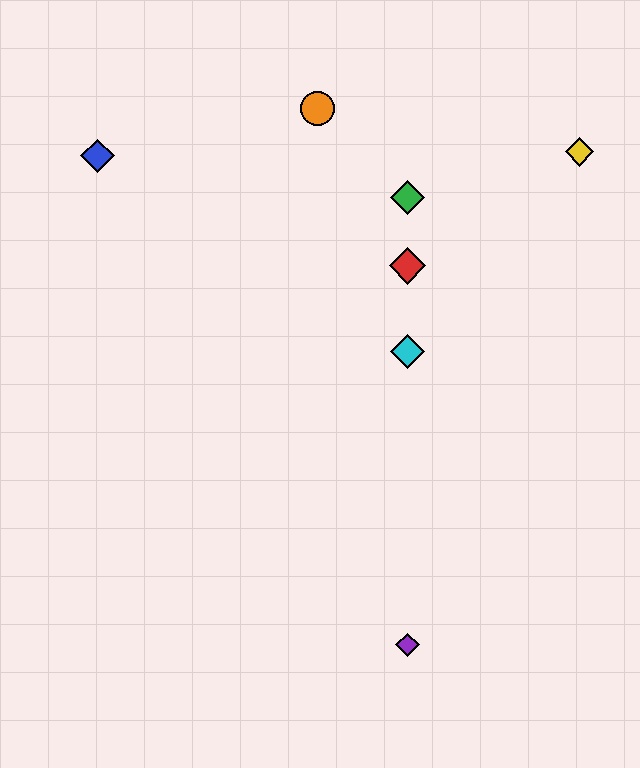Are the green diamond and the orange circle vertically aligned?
No, the green diamond is at x≈408 and the orange circle is at x≈317.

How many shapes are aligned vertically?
4 shapes (the red diamond, the green diamond, the purple diamond, the cyan diamond) are aligned vertically.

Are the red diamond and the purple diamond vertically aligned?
Yes, both are at x≈408.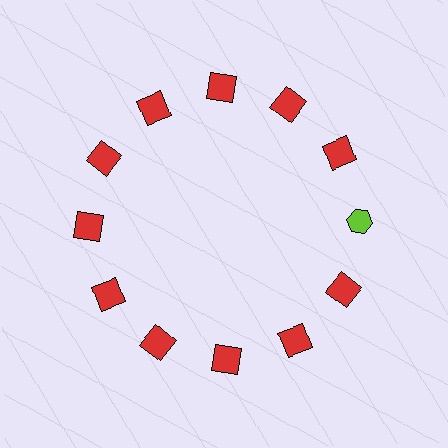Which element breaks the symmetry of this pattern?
The lime hexagon at roughly the 3 o'clock position breaks the symmetry. All other shapes are red squares.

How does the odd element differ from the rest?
It differs in both color (lime instead of red) and shape (hexagon instead of square).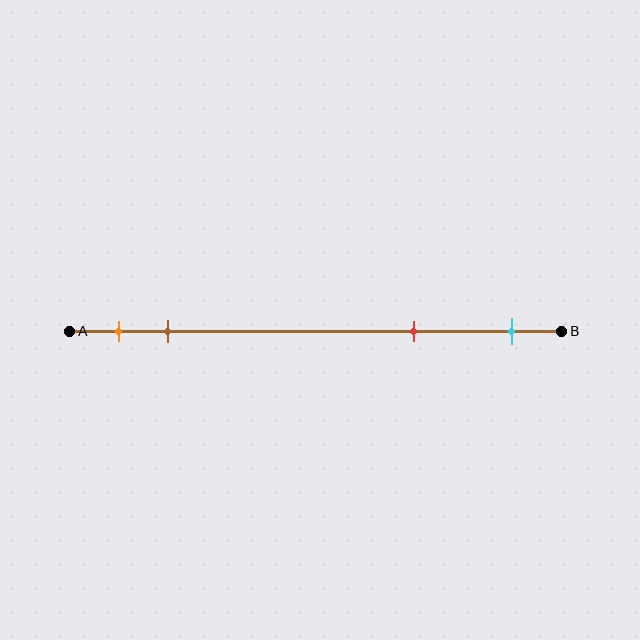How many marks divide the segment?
There are 4 marks dividing the segment.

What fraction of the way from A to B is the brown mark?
The brown mark is approximately 20% (0.2) of the way from A to B.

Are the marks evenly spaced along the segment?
No, the marks are not evenly spaced.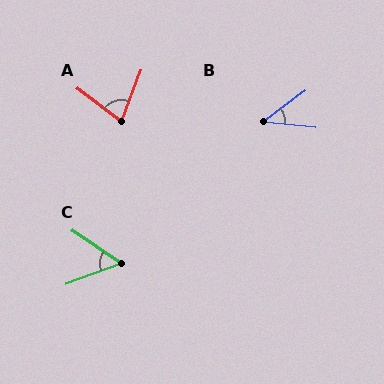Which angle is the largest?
A, at approximately 74 degrees.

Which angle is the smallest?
B, at approximately 43 degrees.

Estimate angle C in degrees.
Approximately 55 degrees.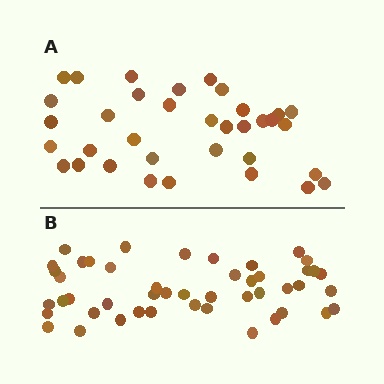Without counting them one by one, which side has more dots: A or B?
Region B (the bottom region) has more dots.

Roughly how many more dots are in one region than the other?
Region B has roughly 12 or so more dots than region A.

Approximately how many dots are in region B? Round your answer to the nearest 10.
About 50 dots. (The exact count is 47, which rounds to 50.)